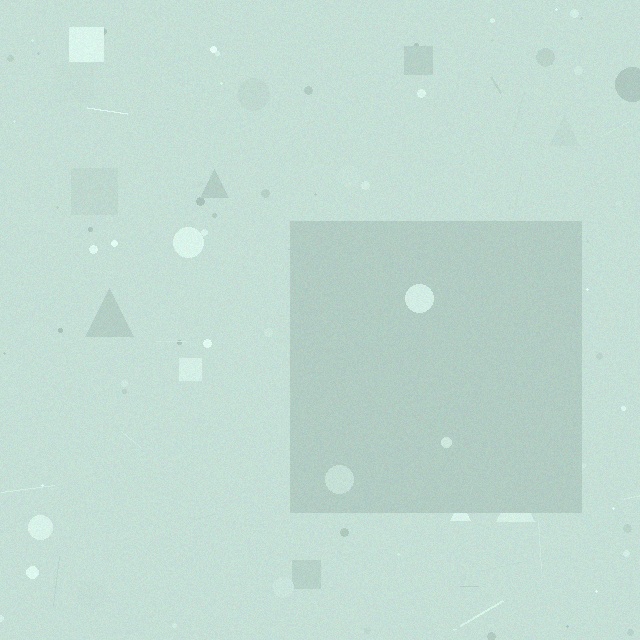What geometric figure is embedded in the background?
A square is embedded in the background.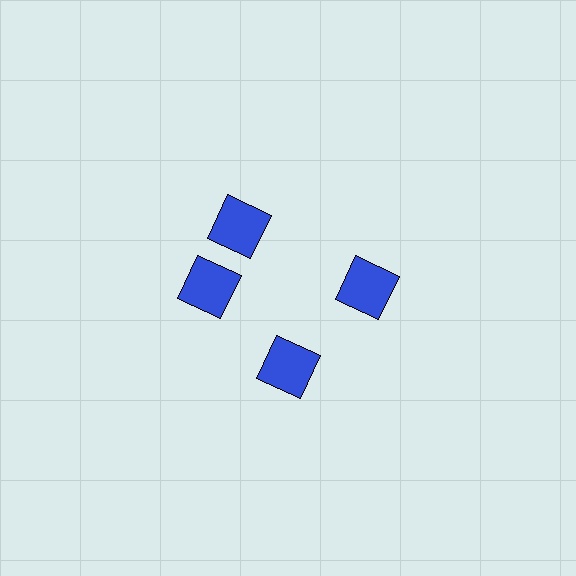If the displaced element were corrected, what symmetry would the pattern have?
It would have 4-fold rotational symmetry — the pattern would map onto itself every 90 degrees.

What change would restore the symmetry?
The symmetry would be restored by rotating it back into even spacing with its neighbors so that all 4 squares sit at equal angles and equal distance from the center.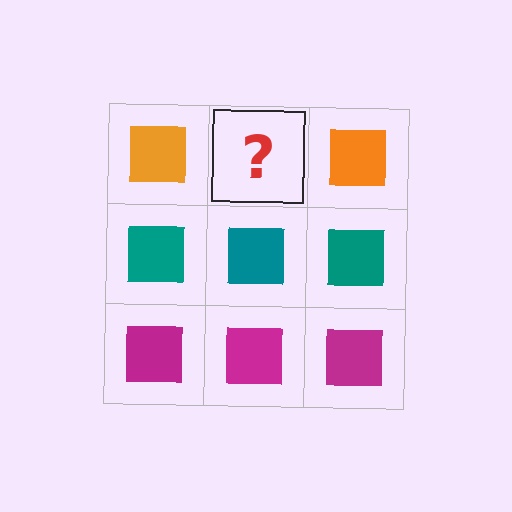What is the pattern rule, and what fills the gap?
The rule is that each row has a consistent color. The gap should be filled with an orange square.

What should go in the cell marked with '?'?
The missing cell should contain an orange square.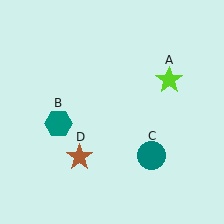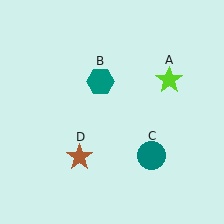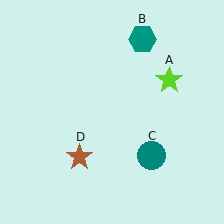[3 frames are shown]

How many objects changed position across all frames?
1 object changed position: teal hexagon (object B).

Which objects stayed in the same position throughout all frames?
Lime star (object A) and teal circle (object C) and brown star (object D) remained stationary.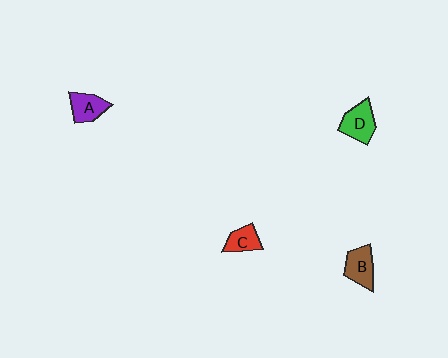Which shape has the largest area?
Shape D (green).